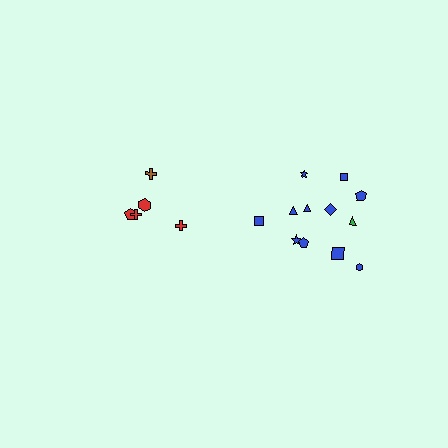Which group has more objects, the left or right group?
The right group.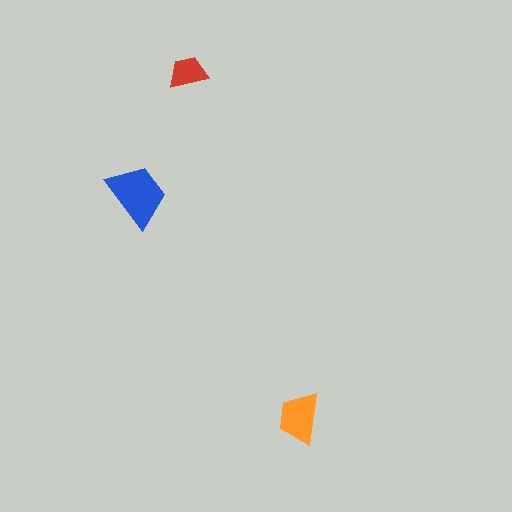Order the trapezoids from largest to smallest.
the blue one, the orange one, the red one.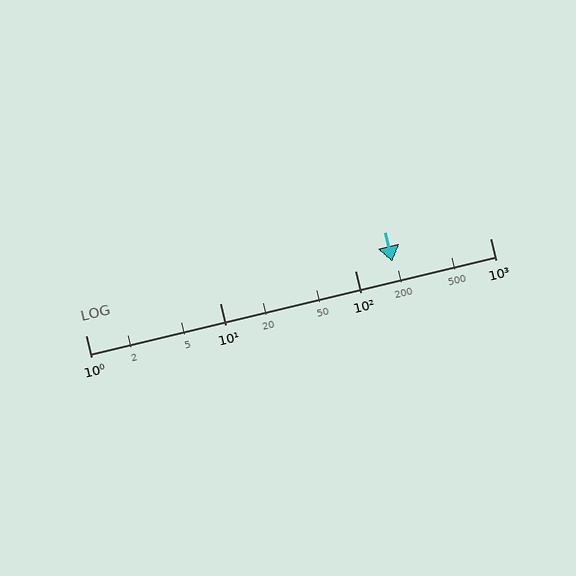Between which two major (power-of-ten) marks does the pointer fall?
The pointer is between 100 and 1000.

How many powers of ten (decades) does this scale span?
The scale spans 3 decades, from 1 to 1000.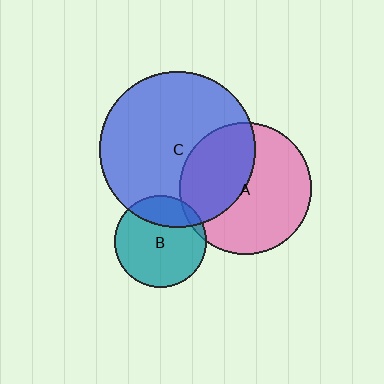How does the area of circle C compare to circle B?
Approximately 2.9 times.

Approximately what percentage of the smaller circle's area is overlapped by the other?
Approximately 5%.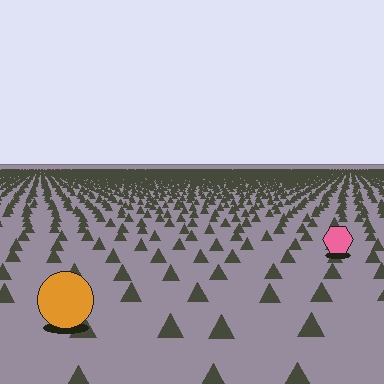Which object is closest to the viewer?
The orange circle is closest. The texture marks near it are larger and more spread out.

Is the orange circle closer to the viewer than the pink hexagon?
Yes. The orange circle is closer — you can tell from the texture gradient: the ground texture is coarser near it.